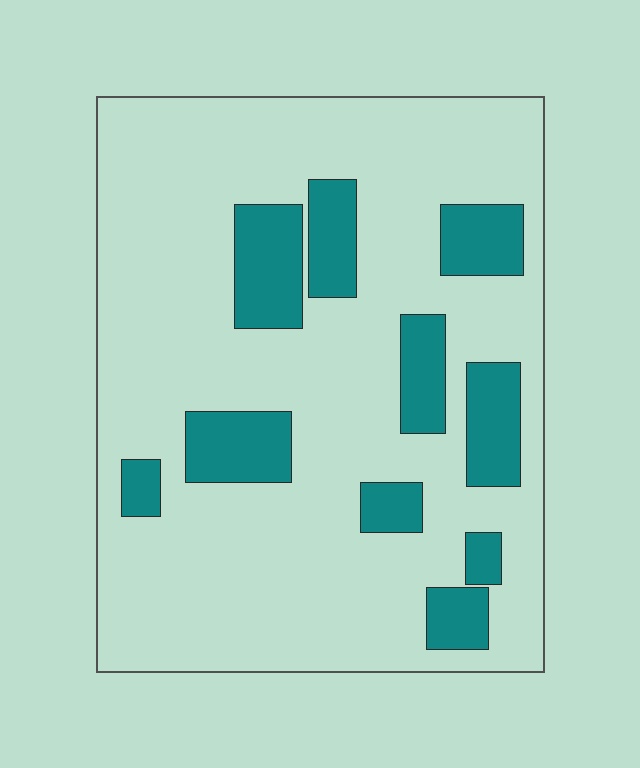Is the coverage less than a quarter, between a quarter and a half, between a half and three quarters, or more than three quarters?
Less than a quarter.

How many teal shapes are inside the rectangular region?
10.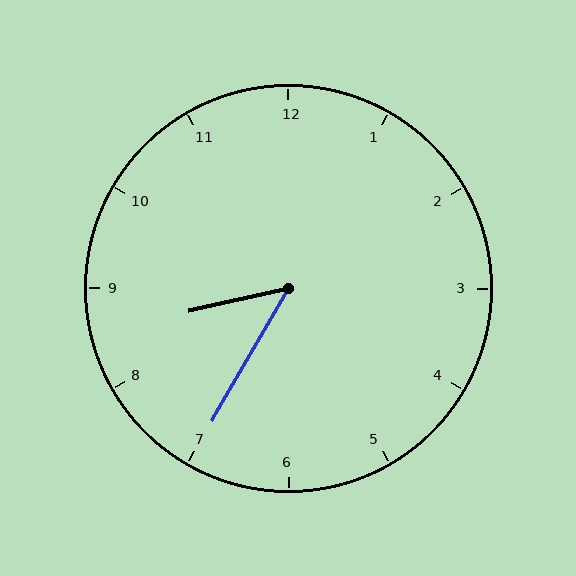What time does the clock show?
8:35.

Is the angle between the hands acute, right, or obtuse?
It is acute.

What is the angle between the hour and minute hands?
Approximately 48 degrees.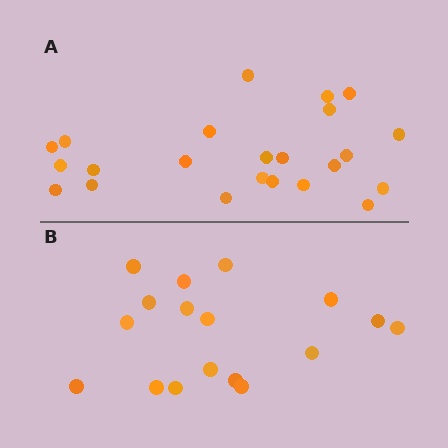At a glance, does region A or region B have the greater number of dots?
Region A (the top region) has more dots.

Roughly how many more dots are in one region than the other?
Region A has about 6 more dots than region B.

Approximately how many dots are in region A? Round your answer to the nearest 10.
About 20 dots. (The exact count is 23, which rounds to 20.)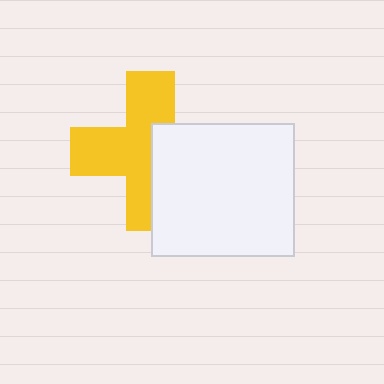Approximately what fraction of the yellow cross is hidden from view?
Roughly 39% of the yellow cross is hidden behind the white rectangle.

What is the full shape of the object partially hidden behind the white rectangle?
The partially hidden object is a yellow cross.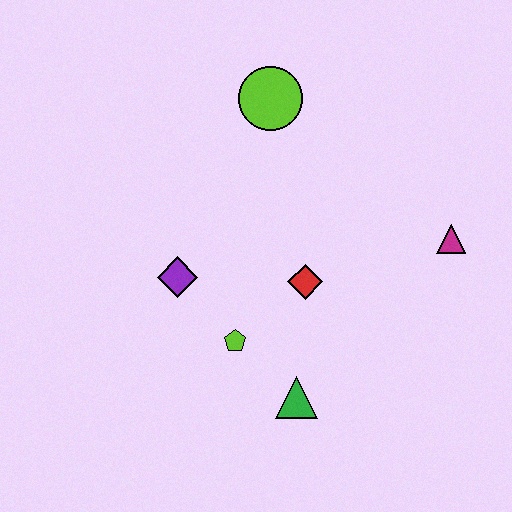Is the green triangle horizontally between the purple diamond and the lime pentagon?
No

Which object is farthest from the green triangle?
The lime circle is farthest from the green triangle.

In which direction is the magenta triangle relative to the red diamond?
The magenta triangle is to the right of the red diamond.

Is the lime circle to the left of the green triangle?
Yes